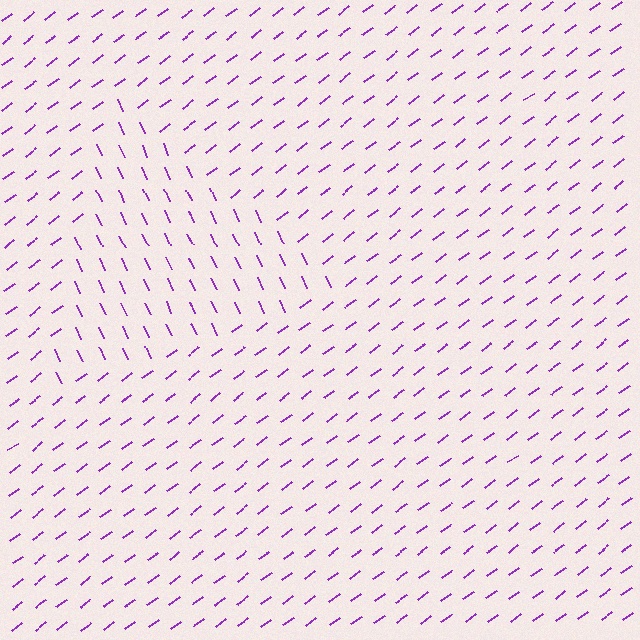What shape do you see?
I see a triangle.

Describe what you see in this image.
The image is filled with small purple line segments. A triangle region in the image has lines oriented differently from the surrounding lines, creating a visible texture boundary.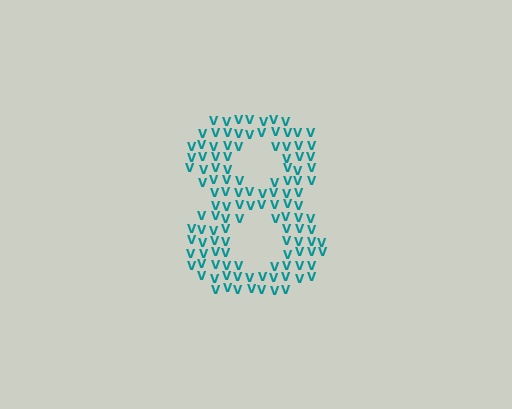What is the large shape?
The large shape is the digit 8.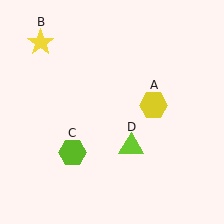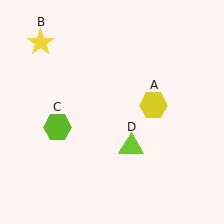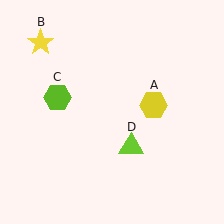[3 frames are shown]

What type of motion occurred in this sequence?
The lime hexagon (object C) rotated clockwise around the center of the scene.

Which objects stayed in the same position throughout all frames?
Yellow hexagon (object A) and yellow star (object B) and lime triangle (object D) remained stationary.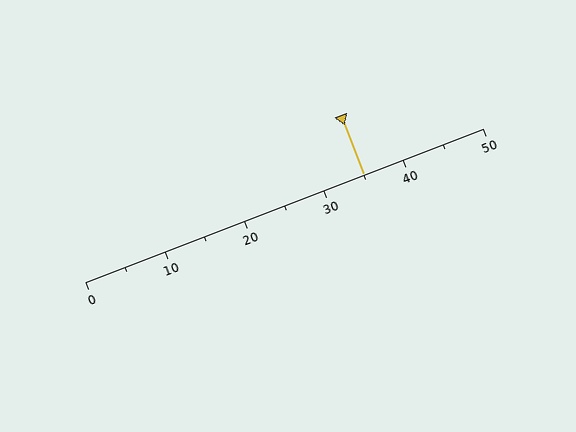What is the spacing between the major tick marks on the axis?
The major ticks are spaced 10 apart.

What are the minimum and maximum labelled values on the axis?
The axis runs from 0 to 50.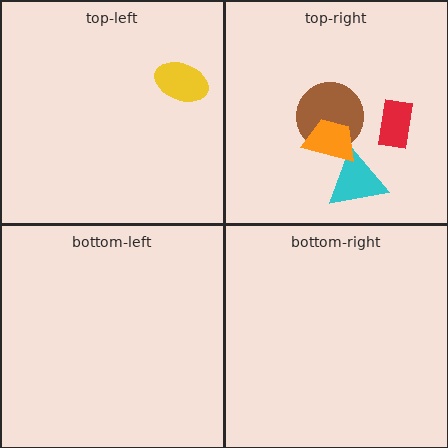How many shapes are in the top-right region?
4.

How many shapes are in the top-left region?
1.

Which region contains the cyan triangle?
The top-right region.